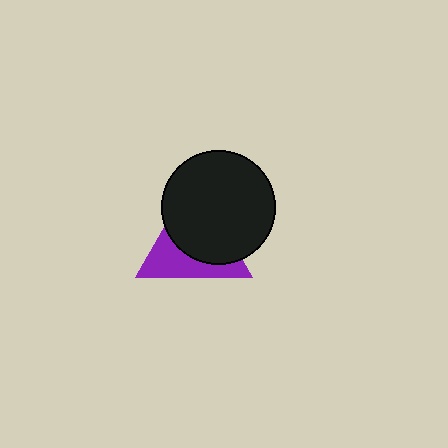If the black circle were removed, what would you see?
You would see the complete purple triangle.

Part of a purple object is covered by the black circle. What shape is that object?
It is a triangle.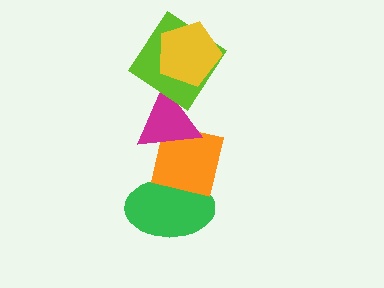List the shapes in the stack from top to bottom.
From top to bottom: the yellow pentagon, the lime diamond, the magenta triangle, the orange square, the green ellipse.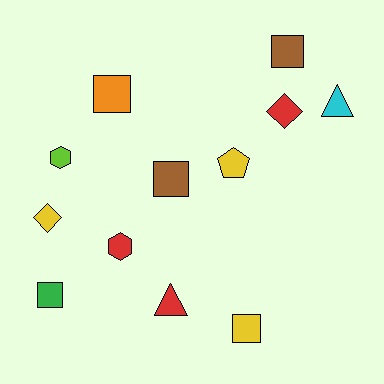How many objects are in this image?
There are 12 objects.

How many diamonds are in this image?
There are 2 diamonds.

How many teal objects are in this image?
There are no teal objects.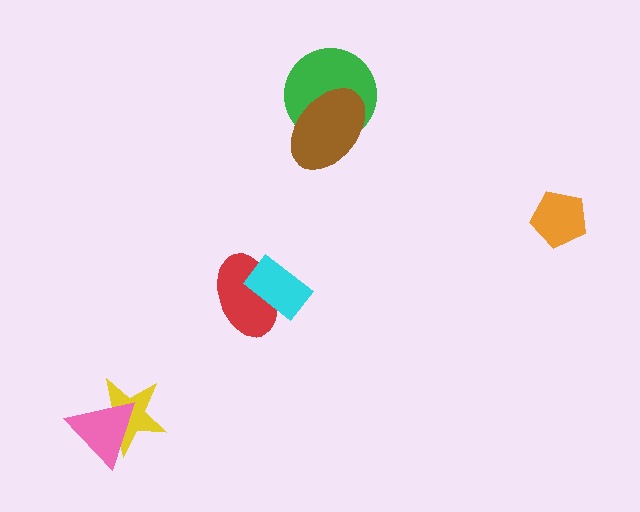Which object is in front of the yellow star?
The pink triangle is in front of the yellow star.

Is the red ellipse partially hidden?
Yes, it is partially covered by another shape.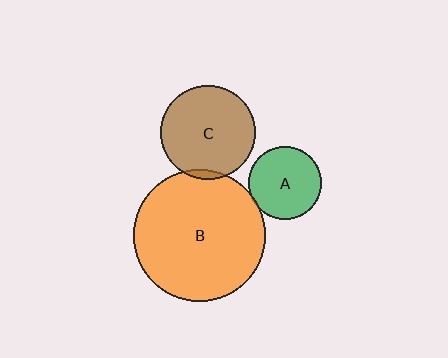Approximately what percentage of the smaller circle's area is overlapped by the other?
Approximately 5%.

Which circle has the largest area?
Circle B (orange).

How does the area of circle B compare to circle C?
Approximately 2.0 times.